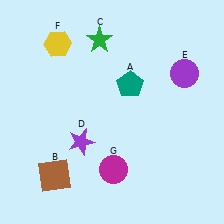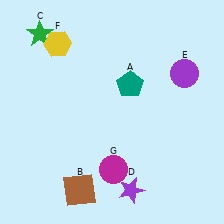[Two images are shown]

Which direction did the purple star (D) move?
The purple star (D) moved right.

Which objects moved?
The objects that moved are: the brown square (B), the green star (C), the purple star (D).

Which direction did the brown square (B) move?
The brown square (B) moved right.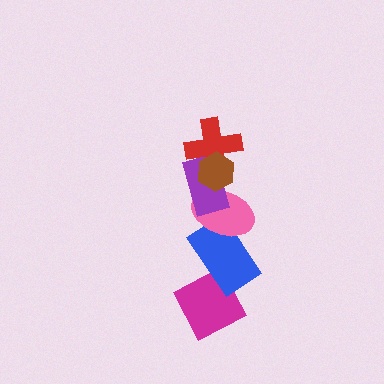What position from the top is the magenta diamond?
The magenta diamond is 6th from the top.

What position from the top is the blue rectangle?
The blue rectangle is 5th from the top.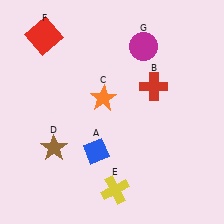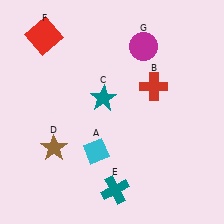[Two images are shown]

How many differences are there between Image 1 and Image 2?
There are 3 differences between the two images.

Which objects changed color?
A changed from blue to cyan. C changed from orange to teal. E changed from yellow to teal.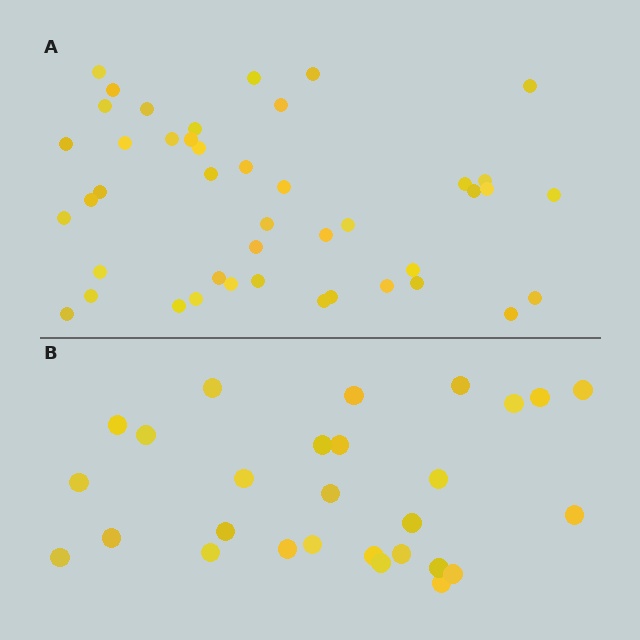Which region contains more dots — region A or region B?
Region A (the top region) has more dots.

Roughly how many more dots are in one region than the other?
Region A has approximately 15 more dots than region B.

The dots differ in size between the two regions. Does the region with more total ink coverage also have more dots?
No. Region B has more total ink coverage because its dots are larger, but region A actually contains more individual dots. Total area can be misleading — the number of items is what matters here.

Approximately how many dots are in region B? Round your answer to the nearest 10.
About 30 dots. (The exact count is 28, which rounds to 30.)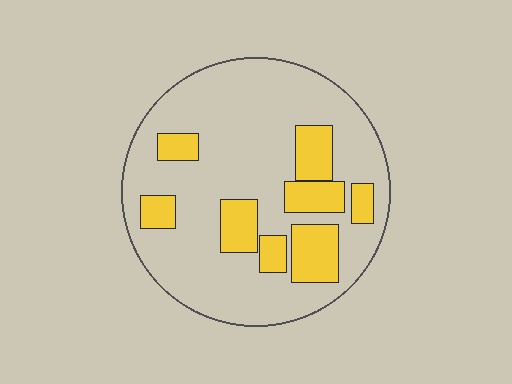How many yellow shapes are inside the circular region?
8.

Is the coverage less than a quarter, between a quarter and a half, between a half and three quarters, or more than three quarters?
Less than a quarter.